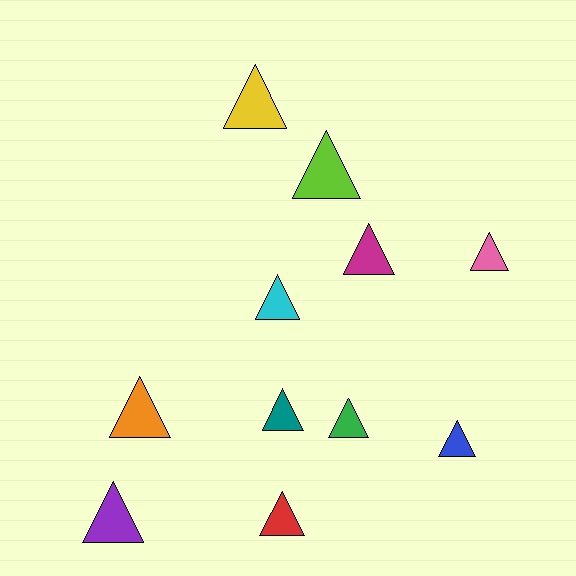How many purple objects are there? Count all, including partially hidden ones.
There is 1 purple object.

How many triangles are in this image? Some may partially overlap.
There are 11 triangles.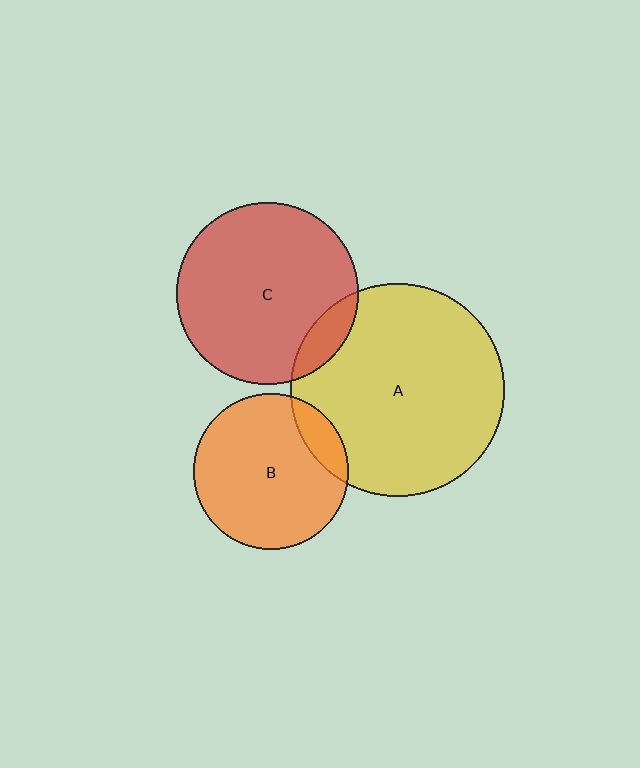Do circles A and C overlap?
Yes.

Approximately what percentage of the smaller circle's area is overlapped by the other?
Approximately 10%.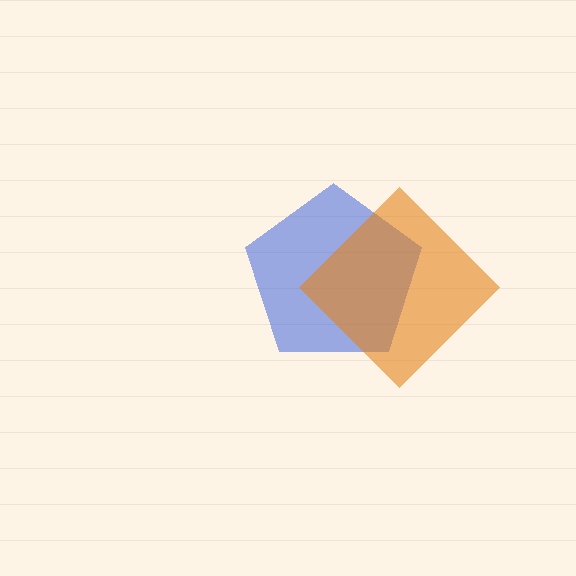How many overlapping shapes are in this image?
There are 2 overlapping shapes in the image.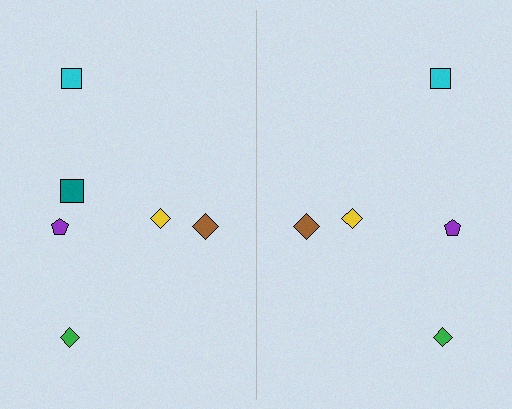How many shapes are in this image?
There are 11 shapes in this image.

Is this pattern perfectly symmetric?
No, the pattern is not perfectly symmetric. A teal square is missing from the right side.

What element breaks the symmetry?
A teal square is missing from the right side.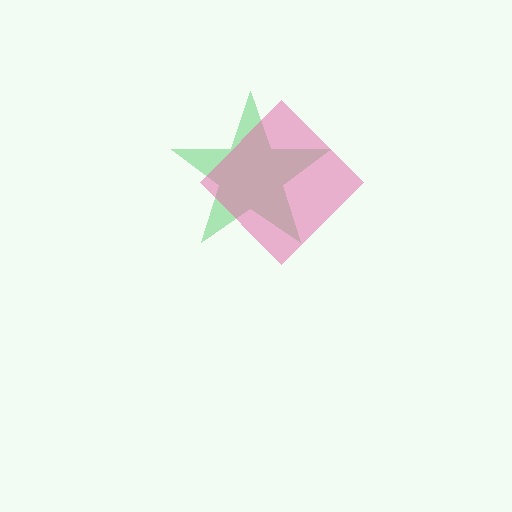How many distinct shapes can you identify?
There are 2 distinct shapes: a green star, a pink diamond.